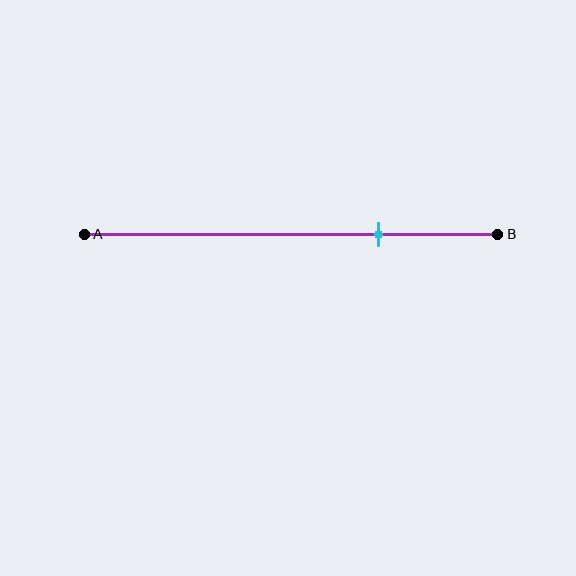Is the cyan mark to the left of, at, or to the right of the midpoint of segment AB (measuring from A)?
The cyan mark is to the right of the midpoint of segment AB.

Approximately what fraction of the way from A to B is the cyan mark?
The cyan mark is approximately 70% of the way from A to B.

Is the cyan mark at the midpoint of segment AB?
No, the mark is at about 70% from A, not at the 50% midpoint.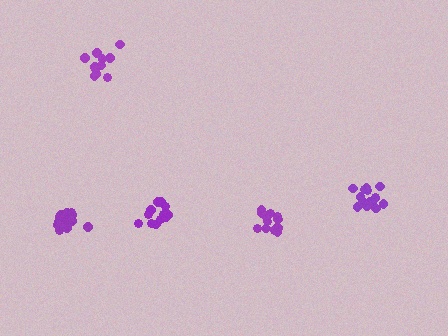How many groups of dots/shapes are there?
There are 5 groups.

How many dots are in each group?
Group 1: 12 dots, Group 2: 11 dots, Group 3: 13 dots, Group 4: 16 dots, Group 5: 17 dots (69 total).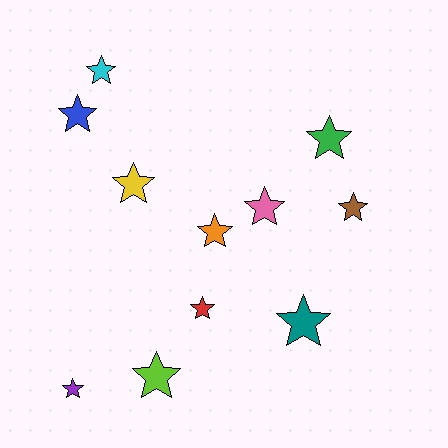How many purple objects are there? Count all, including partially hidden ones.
There is 1 purple object.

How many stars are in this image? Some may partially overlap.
There are 11 stars.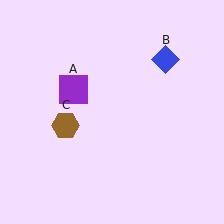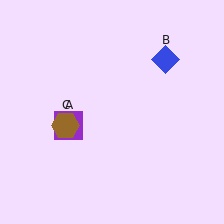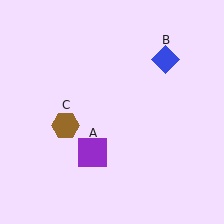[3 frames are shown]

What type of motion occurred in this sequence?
The purple square (object A) rotated counterclockwise around the center of the scene.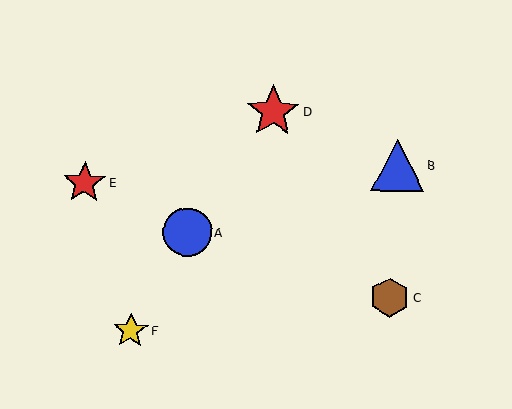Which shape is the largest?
The red star (labeled D) is the largest.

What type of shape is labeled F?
Shape F is a yellow star.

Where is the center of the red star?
The center of the red star is at (273, 112).